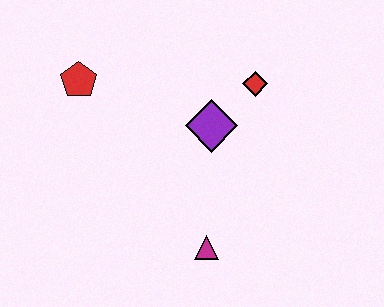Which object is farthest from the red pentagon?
The magenta triangle is farthest from the red pentagon.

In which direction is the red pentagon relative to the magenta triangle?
The red pentagon is above the magenta triangle.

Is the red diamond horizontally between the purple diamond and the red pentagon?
No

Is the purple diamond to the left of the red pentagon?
No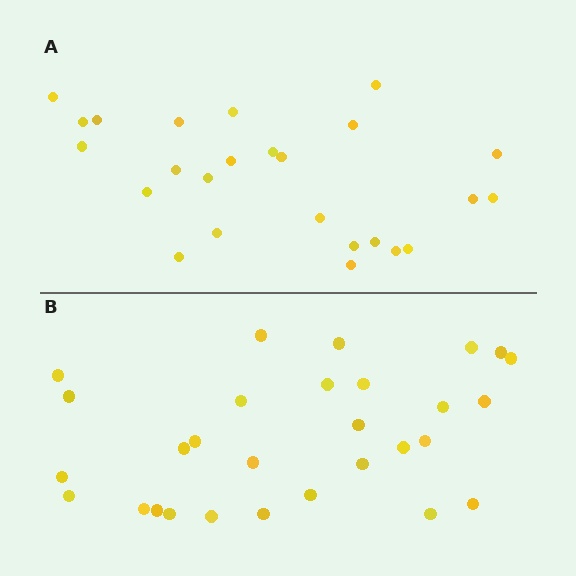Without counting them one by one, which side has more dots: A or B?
Region B (the bottom region) has more dots.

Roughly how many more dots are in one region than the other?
Region B has about 4 more dots than region A.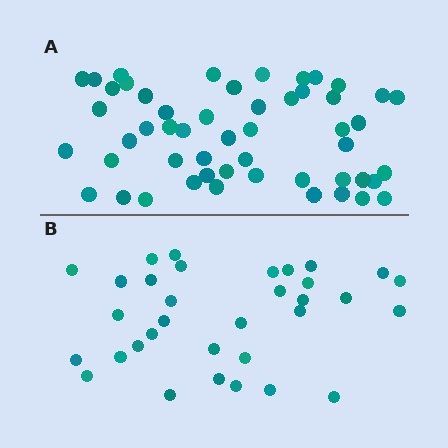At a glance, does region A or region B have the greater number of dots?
Region A (the top region) has more dots.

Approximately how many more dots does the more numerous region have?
Region A has approximately 20 more dots than region B.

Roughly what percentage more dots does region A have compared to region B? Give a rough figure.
About 60% more.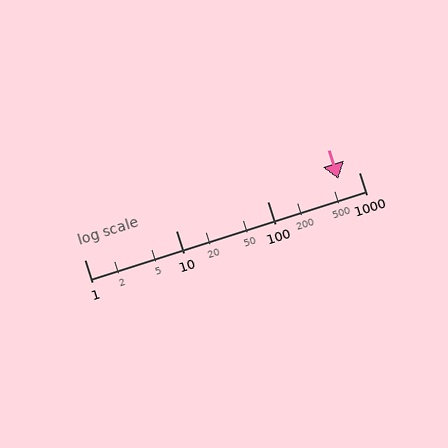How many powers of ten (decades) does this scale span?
The scale spans 3 decades, from 1 to 1000.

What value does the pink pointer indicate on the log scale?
The pointer indicates approximately 590.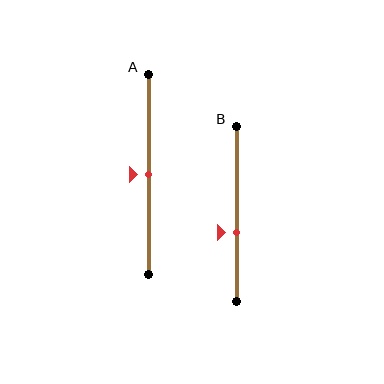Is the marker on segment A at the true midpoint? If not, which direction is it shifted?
Yes, the marker on segment A is at the true midpoint.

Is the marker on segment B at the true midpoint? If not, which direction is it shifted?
No, the marker on segment B is shifted downward by about 11% of the segment length.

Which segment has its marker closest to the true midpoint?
Segment A has its marker closest to the true midpoint.